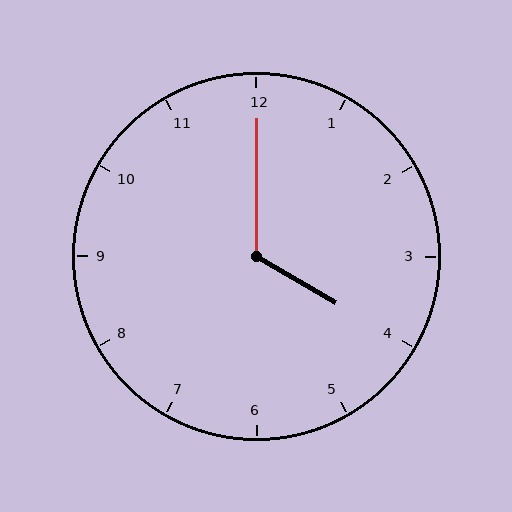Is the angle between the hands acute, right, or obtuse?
It is obtuse.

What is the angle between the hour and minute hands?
Approximately 120 degrees.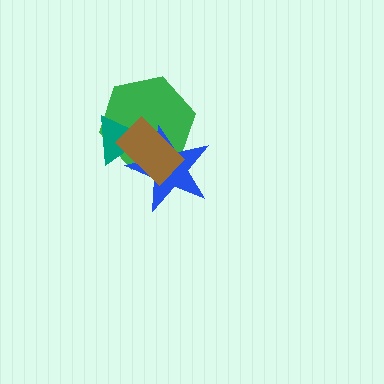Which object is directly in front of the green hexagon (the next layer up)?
The teal triangle is directly in front of the green hexagon.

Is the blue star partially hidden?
Yes, it is partially covered by another shape.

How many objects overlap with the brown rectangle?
3 objects overlap with the brown rectangle.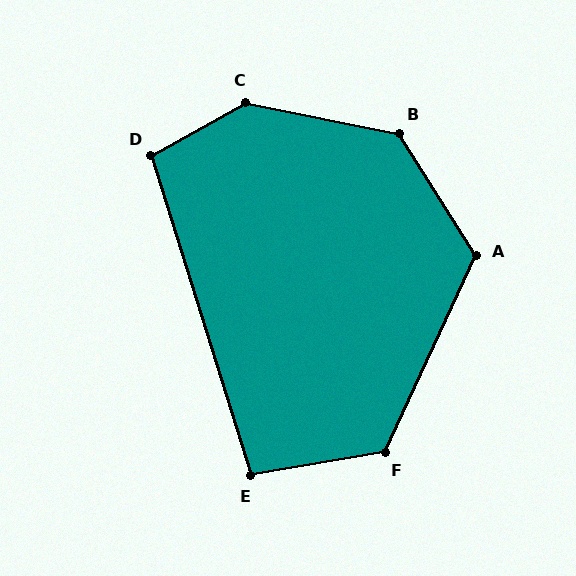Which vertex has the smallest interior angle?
E, at approximately 98 degrees.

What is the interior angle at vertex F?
Approximately 124 degrees (obtuse).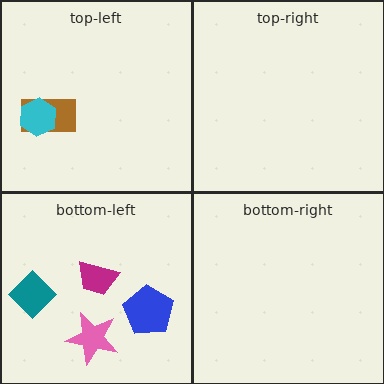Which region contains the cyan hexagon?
The top-left region.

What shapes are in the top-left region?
The brown rectangle, the cyan hexagon.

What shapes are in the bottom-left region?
The magenta trapezoid, the pink star, the teal diamond, the blue pentagon.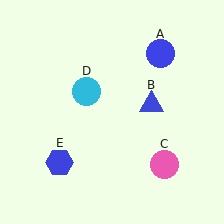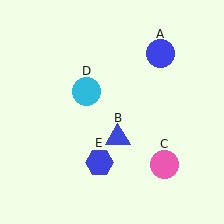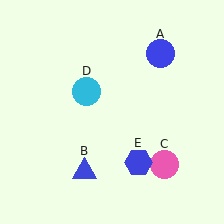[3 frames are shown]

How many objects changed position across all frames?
2 objects changed position: blue triangle (object B), blue hexagon (object E).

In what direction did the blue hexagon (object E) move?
The blue hexagon (object E) moved right.